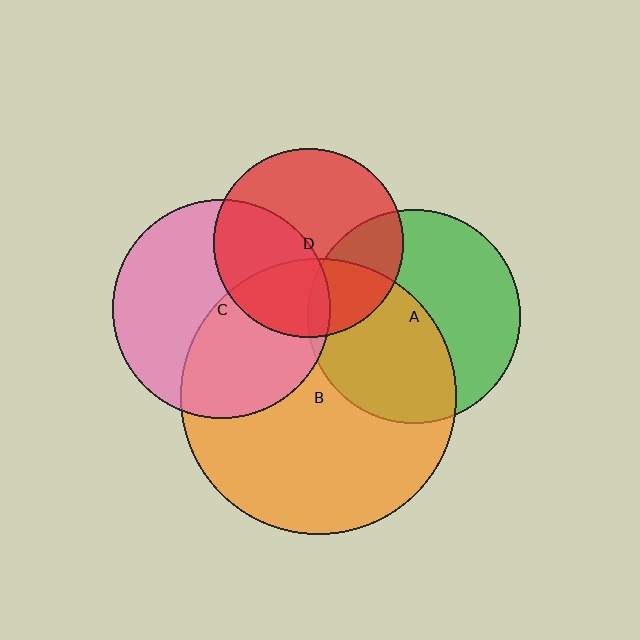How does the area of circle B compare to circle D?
Approximately 2.1 times.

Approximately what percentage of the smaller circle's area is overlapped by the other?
Approximately 5%.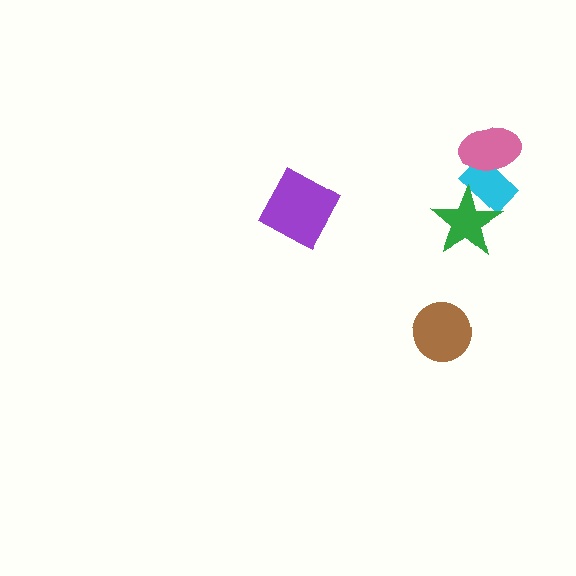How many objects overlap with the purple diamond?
0 objects overlap with the purple diamond.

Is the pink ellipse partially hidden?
No, no other shape covers it.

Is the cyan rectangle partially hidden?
Yes, it is partially covered by another shape.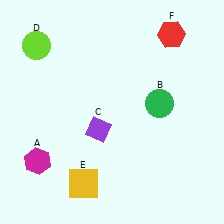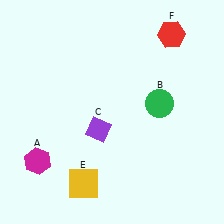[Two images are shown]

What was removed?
The lime circle (D) was removed in Image 2.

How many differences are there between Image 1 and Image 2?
There is 1 difference between the two images.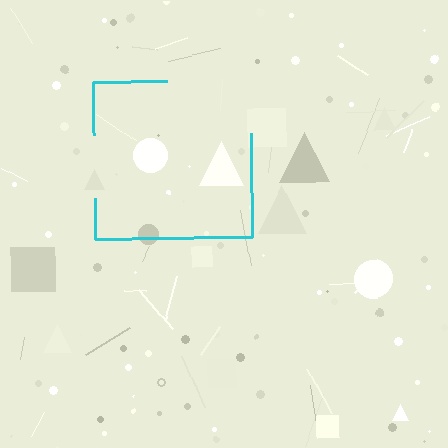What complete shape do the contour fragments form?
The contour fragments form a square.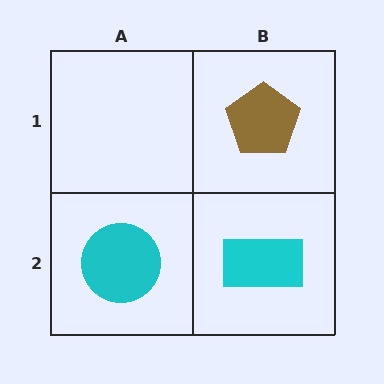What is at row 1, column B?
A brown pentagon.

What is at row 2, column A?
A cyan circle.